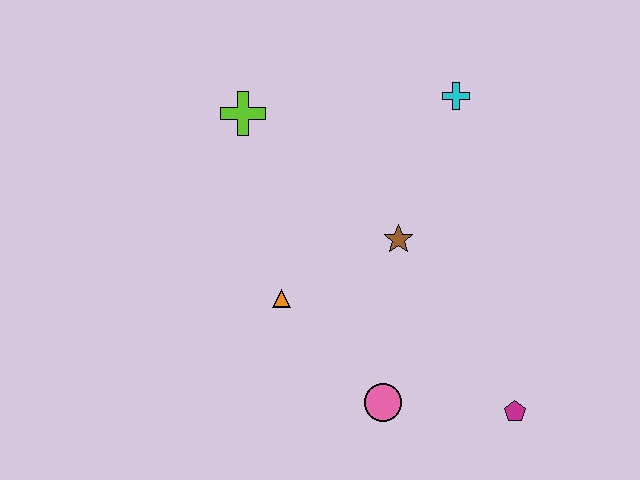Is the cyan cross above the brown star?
Yes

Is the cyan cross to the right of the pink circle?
Yes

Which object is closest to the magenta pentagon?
The pink circle is closest to the magenta pentagon.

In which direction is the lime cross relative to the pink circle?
The lime cross is above the pink circle.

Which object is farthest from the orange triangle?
The cyan cross is farthest from the orange triangle.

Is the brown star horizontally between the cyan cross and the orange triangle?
Yes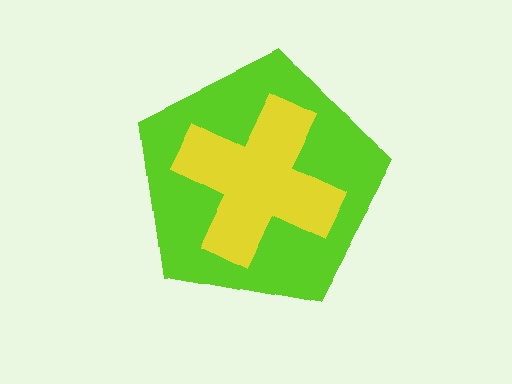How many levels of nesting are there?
2.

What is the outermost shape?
The lime pentagon.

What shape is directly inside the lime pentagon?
The yellow cross.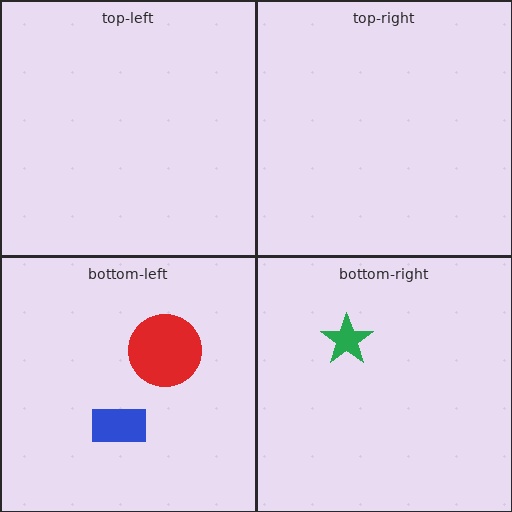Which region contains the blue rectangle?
The bottom-left region.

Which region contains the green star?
The bottom-right region.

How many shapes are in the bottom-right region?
1.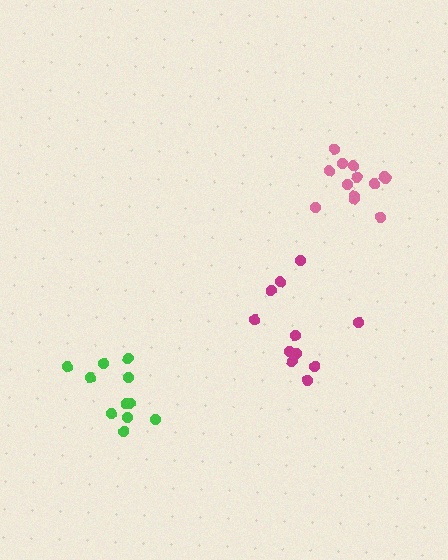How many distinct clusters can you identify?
There are 3 distinct clusters.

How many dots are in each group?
Group 1: 11 dots, Group 2: 11 dots, Group 3: 13 dots (35 total).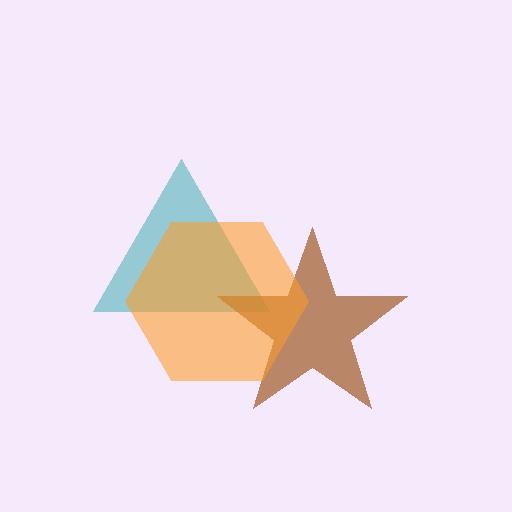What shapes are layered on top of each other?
The layered shapes are: a teal triangle, a brown star, an orange hexagon.